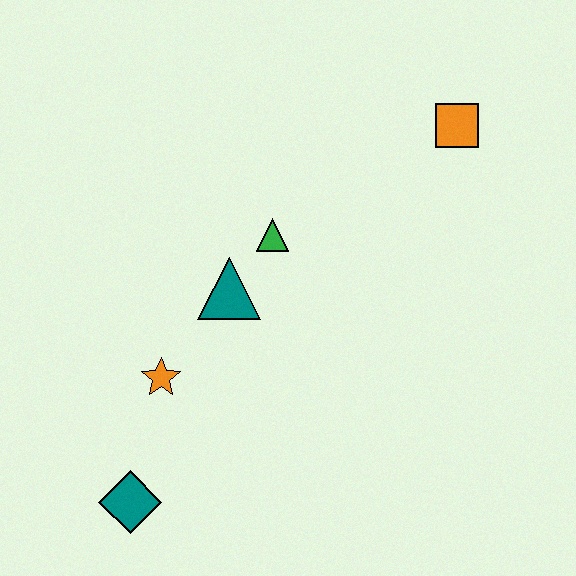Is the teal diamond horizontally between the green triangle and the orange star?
No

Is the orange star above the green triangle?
No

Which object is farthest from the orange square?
The teal diamond is farthest from the orange square.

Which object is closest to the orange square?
The green triangle is closest to the orange square.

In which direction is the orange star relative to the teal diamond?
The orange star is above the teal diamond.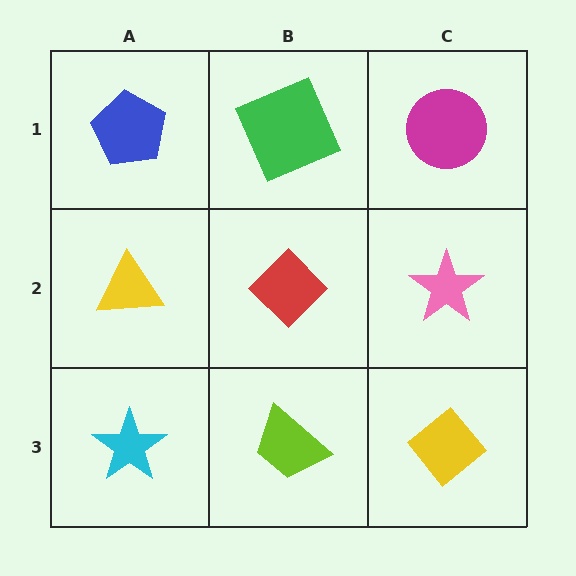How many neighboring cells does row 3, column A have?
2.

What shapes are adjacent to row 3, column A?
A yellow triangle (row 2, column A), a lime trapezoid (row 3, column B).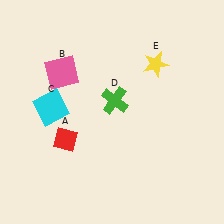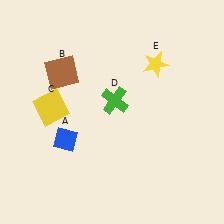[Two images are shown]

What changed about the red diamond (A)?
In Image 1, A is red. In Image 2, it changed to blue.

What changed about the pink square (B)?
In Image 1, B is pink. In Image 2, it changed to brown.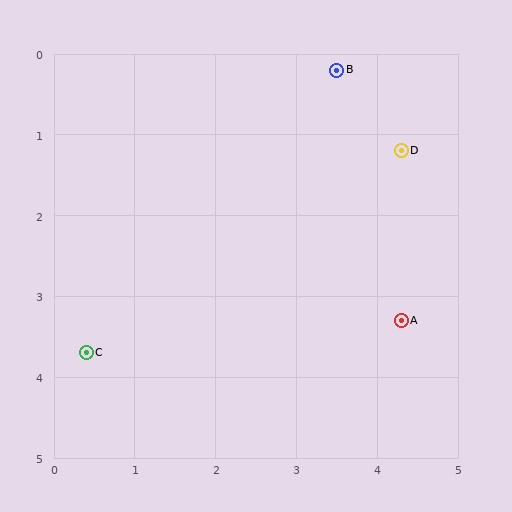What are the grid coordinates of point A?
Point A is at approximately (4.3, 3.3).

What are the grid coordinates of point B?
Point B is at approximately (3.5, 0.2).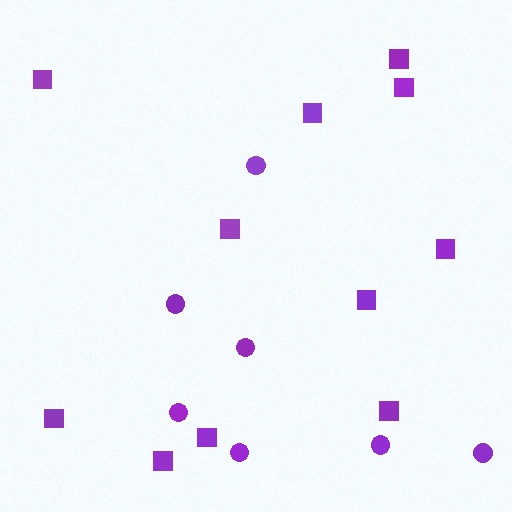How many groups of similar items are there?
There are 2 groups: one group of squares (11) and one group of circles (7).